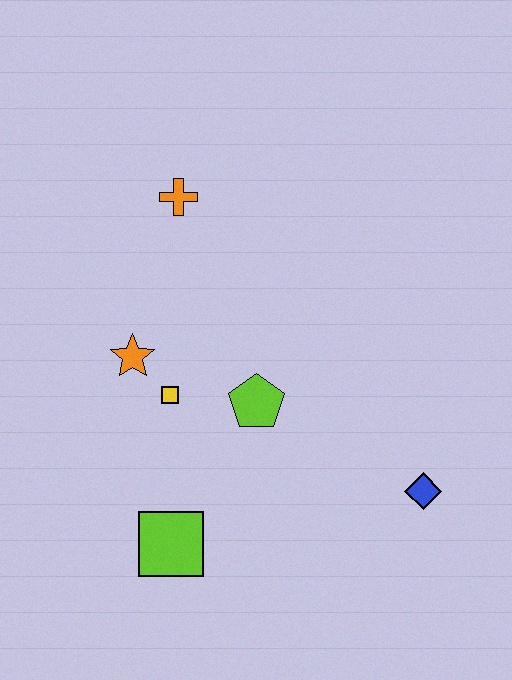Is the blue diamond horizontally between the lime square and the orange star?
No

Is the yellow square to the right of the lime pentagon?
No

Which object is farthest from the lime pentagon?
The orange cross is farthest from the lime pentagon.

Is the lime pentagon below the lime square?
No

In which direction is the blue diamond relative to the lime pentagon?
The blue diamond is to the right of the lime pentagon.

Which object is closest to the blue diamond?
The lime pentagon is closest to the blue diamond.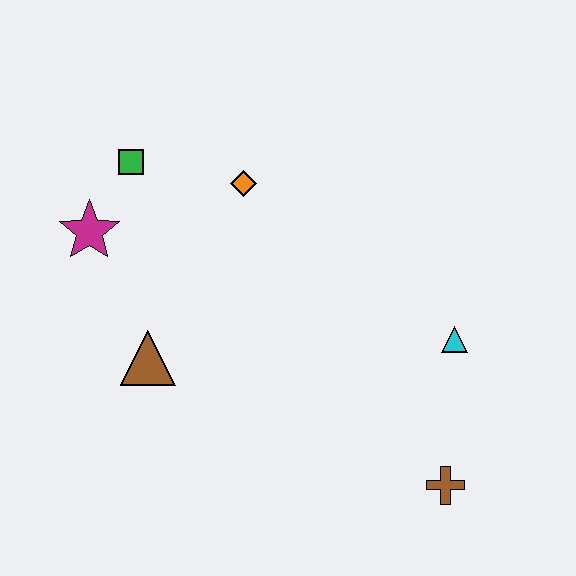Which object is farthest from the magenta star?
The brown cross is farthest from the magenta star.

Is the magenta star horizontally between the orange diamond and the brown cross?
No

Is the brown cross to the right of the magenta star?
Yes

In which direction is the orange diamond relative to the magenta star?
The orange diamond is to the right of the magenta star.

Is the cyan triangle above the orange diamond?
No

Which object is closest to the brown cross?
The cyan triangle is closest to the brown cross.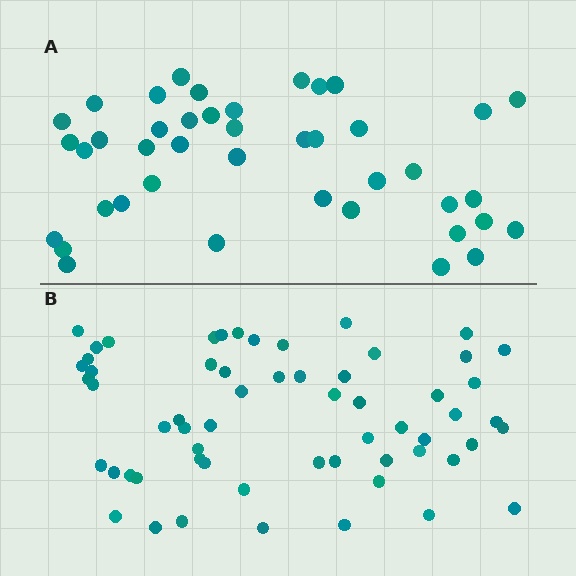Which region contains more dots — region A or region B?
Region B (the bottom region) has more dots.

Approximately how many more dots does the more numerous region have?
Region B has approximately 20 more dots than region A.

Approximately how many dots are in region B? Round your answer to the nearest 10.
About 60 dots.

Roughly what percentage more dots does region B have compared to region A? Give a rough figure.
About 45% more.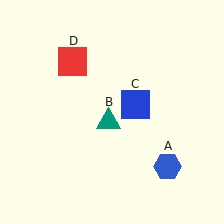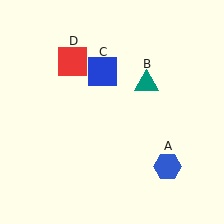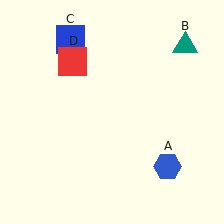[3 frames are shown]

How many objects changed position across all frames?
2 objects changed position: teal triangle (object B), blue square (object C).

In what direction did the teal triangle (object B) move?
The teal triangle (object B) moved up and to the right.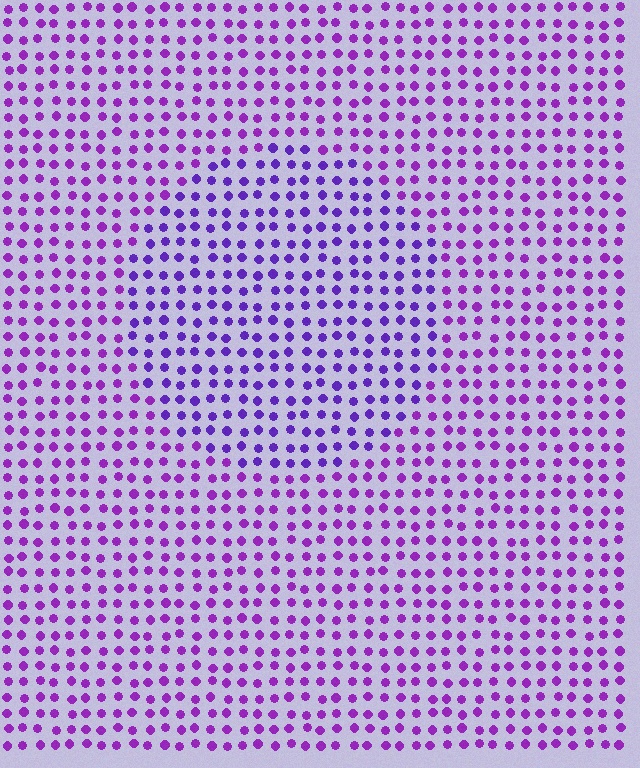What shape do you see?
I see a circle.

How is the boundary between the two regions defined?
The boundary is defined purely by a slight shift in hue (about 22 degrees). Spacing, size, and orientation are identical on both sides.